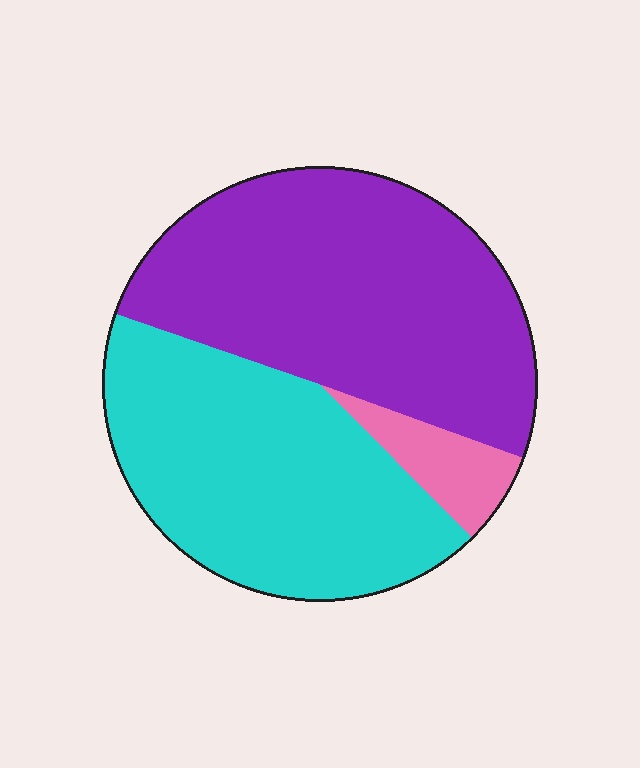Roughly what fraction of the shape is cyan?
Cyan covers 43% of the shape.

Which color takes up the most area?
Purple, at roughly 50%.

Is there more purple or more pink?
Purple.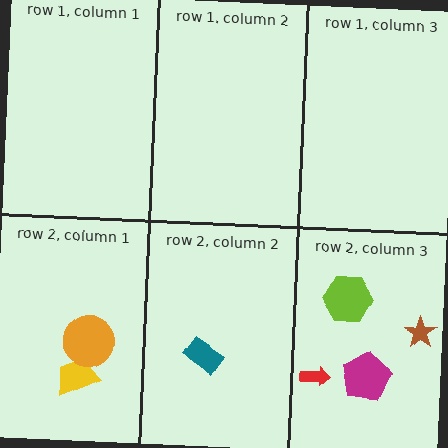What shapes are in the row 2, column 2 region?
The teal rectangle.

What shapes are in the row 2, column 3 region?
The lime hexagon, the red arrow, the brown star, the magenta pentagon.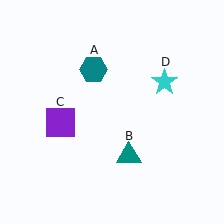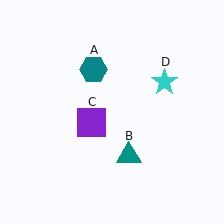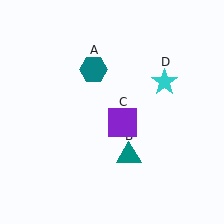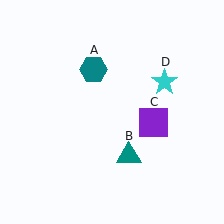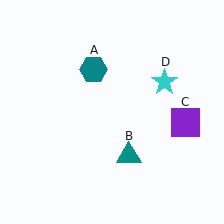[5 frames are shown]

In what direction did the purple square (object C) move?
The purple square (object C) moved right.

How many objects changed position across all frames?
1 object changed position: purple square (object C).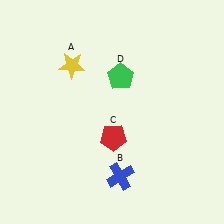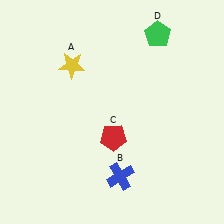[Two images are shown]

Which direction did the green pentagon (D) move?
The green pentagon (D) moved up.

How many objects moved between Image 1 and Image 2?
1 object moved between the two images.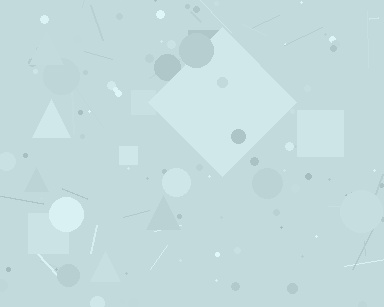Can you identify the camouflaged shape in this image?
The camouflaged shape is a diamond.